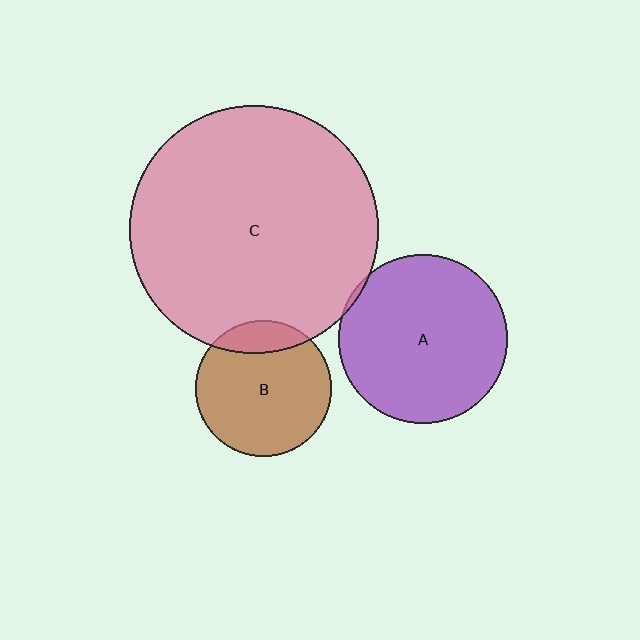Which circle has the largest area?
Circle C (pink).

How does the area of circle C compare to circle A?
Approximately 2.2 times.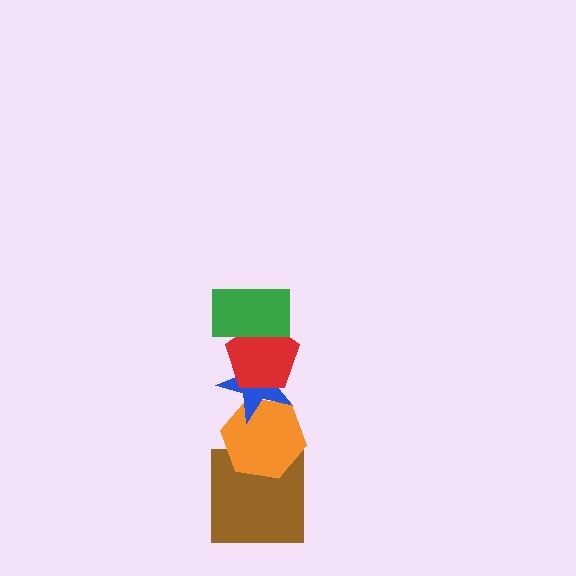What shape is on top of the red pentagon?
The green rectangle is on top of the red pentagon.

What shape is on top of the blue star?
The red pentagon is on top of the blue star.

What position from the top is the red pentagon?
The red pentagon is 2nd from the top.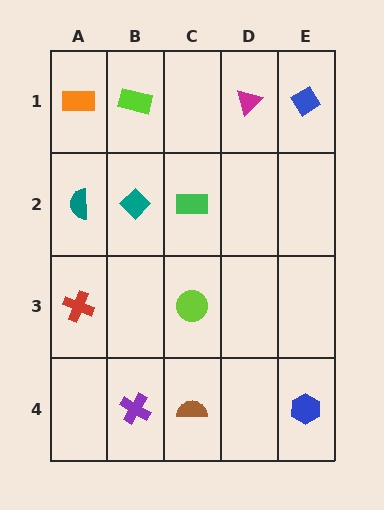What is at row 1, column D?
A magenta triangle.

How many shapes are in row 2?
3 shapes.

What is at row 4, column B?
A purple cross.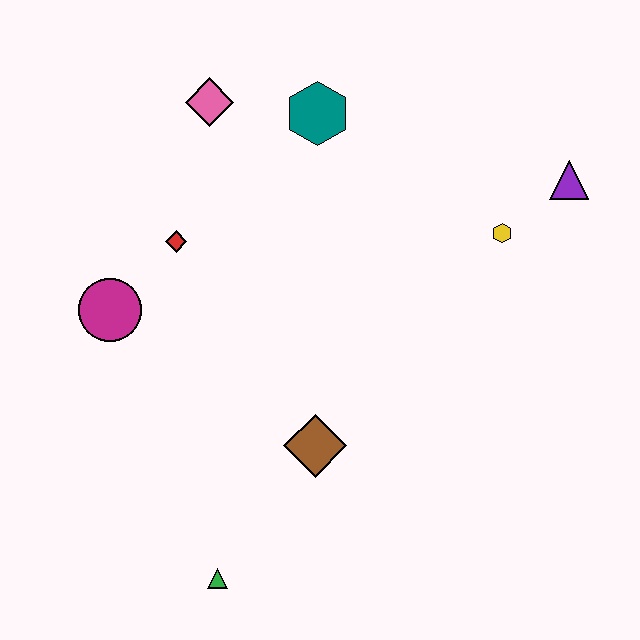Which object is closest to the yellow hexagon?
The purple triangle is closest to the yellow hexagon.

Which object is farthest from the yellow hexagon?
The green triangle is farthest from the yellow hexagon.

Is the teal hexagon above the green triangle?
Yes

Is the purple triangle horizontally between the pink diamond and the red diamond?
No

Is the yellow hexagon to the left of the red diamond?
No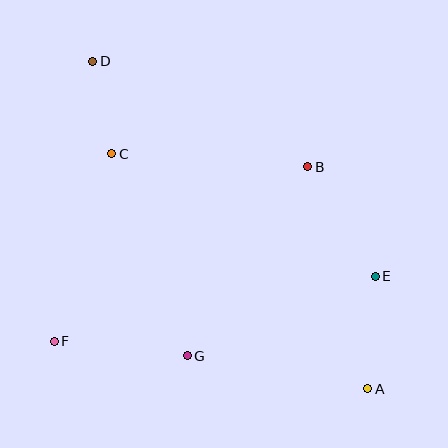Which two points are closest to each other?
Points C and D are closest to each other.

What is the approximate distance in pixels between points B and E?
The distance between B and E is approximately 129 pixels.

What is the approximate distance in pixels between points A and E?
The distance between A and E is approximately 113 pixels.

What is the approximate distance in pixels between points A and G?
The distance between A and G is approximately 183 pixels.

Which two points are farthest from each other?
Points A and D are farthest from each other.